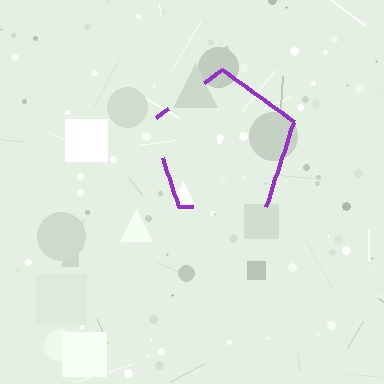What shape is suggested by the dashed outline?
The dashed outline suggests a pentagon.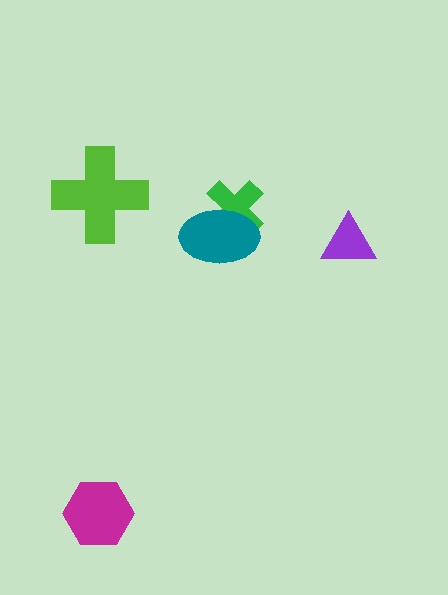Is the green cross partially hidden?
Yes, it is partially covered by another shape.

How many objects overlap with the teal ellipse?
1 object overlaps with the teal ellipse.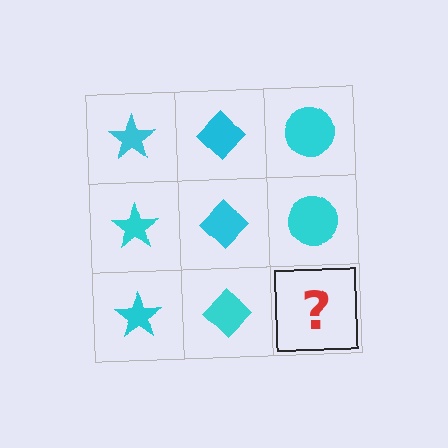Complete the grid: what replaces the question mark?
The question mark should be replaced with a cyan circle.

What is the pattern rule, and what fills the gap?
The rule is that each column has a consistent shape. The gap should be filled with a cyan circle.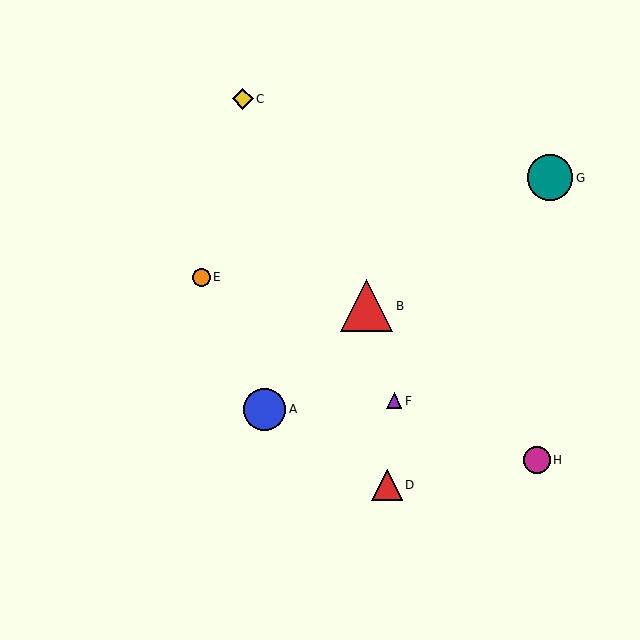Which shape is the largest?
The red triangle (labeled B) is the largest.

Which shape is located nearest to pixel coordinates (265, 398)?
The blue circle (labeled A) at (265, 409) is nearest to that location.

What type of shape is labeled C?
Shape C is a yellow diamond.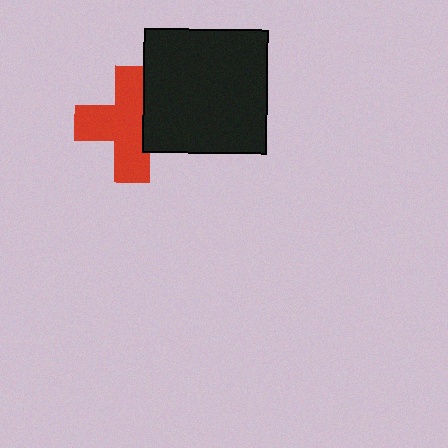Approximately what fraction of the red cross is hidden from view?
Roughly 30% of the red cross is hidden behind the black square.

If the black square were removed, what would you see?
You would see the complete red cross.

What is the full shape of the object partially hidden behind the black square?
The partially hidden object is a red cross.